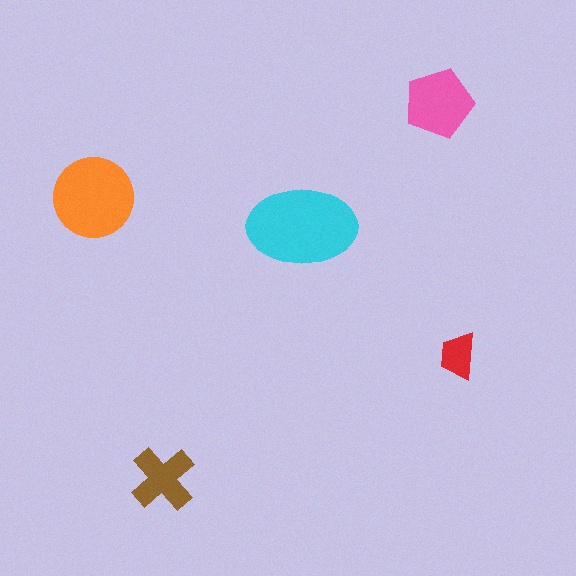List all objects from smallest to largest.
The red trapezoid, the brown cross, the pink pentagon, the orange circle, the cyan ellipse.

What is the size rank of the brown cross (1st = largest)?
4th.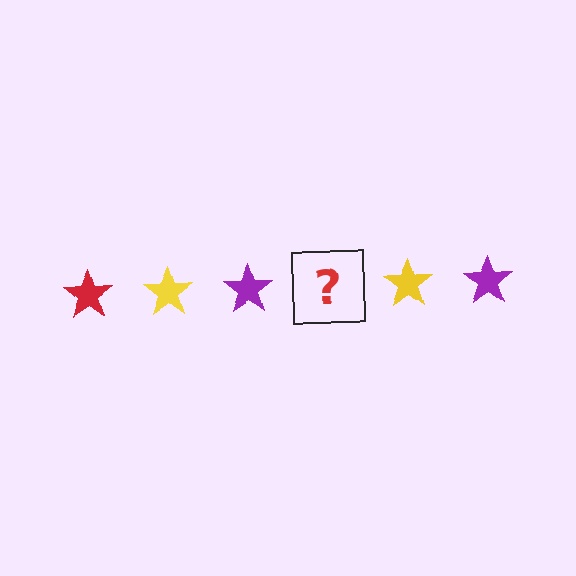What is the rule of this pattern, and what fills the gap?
The rule is that the pattern cycles through red, yellow, purple stars. The gap should be filled with a red star.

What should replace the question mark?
The question mark should be replaced with a red star.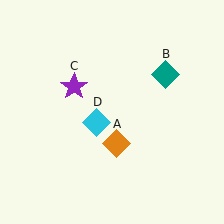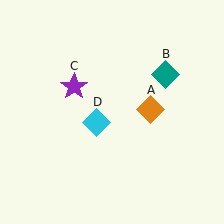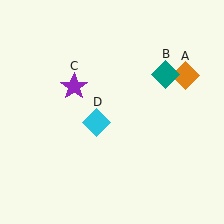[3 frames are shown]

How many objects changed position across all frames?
1 object changed position: orange diamond (object A).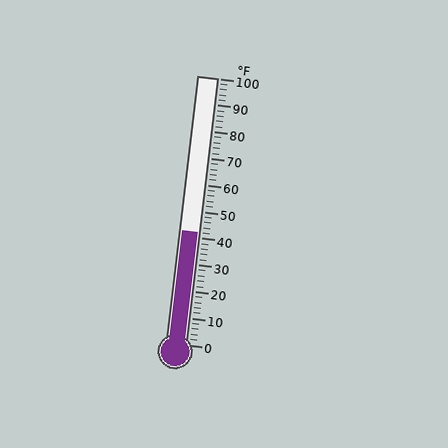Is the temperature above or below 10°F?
The temperature is above 10°F.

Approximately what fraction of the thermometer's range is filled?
The thermometer is filled to approximately 40% of its range.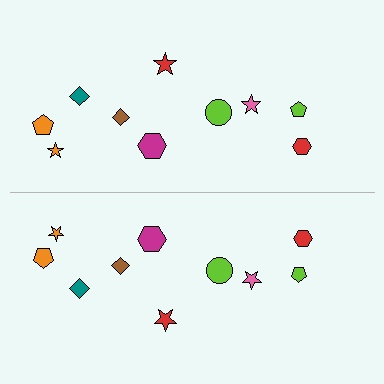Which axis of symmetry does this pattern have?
The pattern has a horizontal axis of symmetry running through the center of the image.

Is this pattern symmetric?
Yes, this pattern has bilateral (reflection) symmetry.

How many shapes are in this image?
There are 20 shapes in this image.